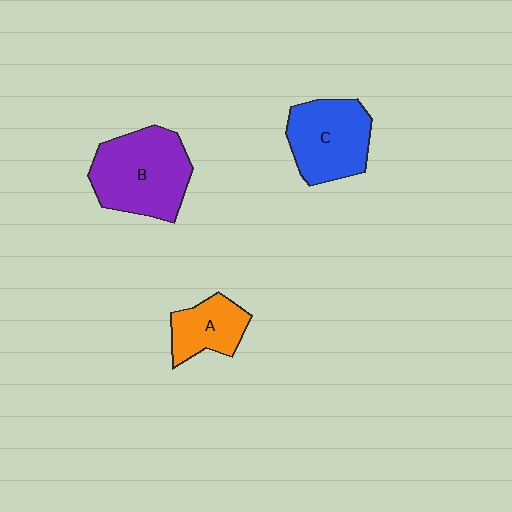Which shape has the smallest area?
Shape A (orange).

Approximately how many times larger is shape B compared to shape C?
Approximately 1.2 times.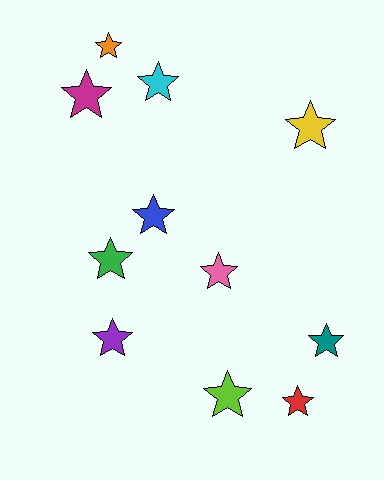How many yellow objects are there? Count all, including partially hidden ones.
There is 1 yellow object.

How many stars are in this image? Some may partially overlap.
There are 11 stars.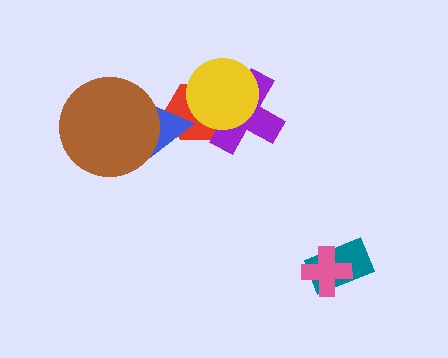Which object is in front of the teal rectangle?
The pink cross is in front of the teal rectangle.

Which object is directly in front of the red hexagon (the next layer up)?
The blue triangle is directly in front of the red hexagon.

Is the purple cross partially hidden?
Yes, it is partially covered by another shape.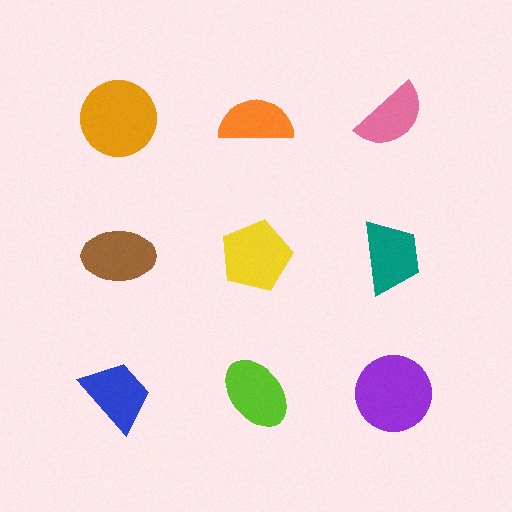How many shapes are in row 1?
3 shapes.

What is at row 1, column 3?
A pink semicircle.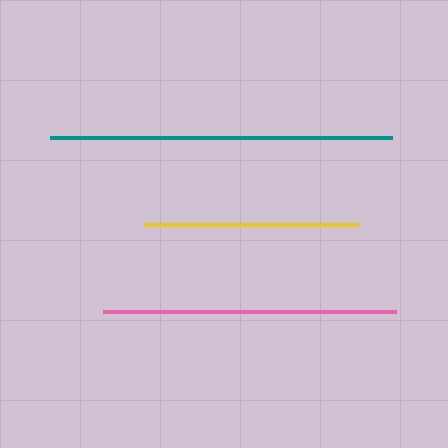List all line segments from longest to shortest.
From longest to shortest: teal, pink, yellow.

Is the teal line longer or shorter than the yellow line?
The teal line is longer than the yellow line.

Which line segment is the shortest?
The yellow line is the shortest at approximately 215 pixels.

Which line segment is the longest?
The teal line is the longest at approximately 342 pixels.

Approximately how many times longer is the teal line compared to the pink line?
The teal line is approximately 1.2 times the length of the pink line.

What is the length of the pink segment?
The pink segment is approximately 293 pixels long.